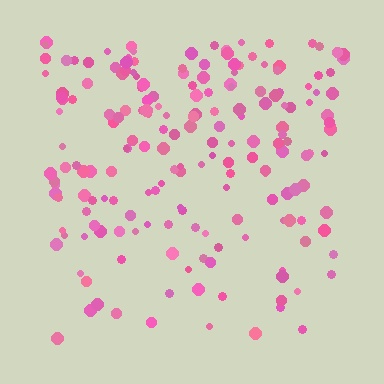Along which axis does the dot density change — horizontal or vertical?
Vertical.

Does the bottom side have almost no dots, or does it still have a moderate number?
Still a moderate number, just noticeably fewer than the top.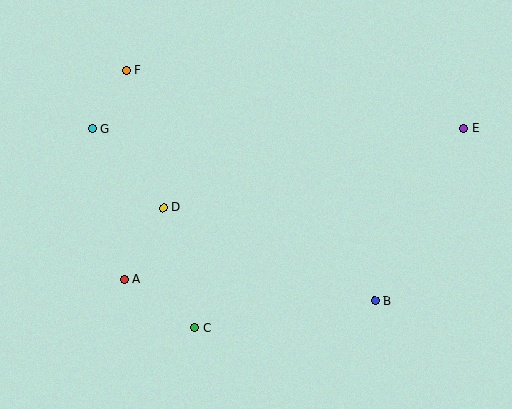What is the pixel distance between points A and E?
The distance between A and E is 371 pixels.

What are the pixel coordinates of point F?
Point F is at (127, 70).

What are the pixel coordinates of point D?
Point D is at (163, 208).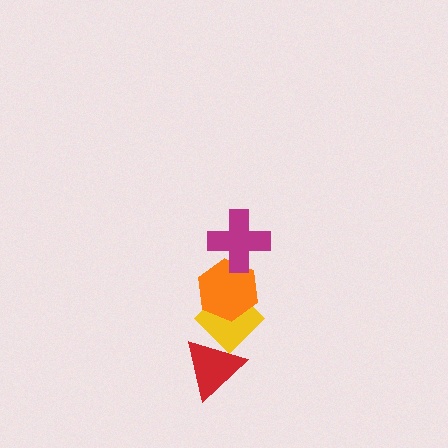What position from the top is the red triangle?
The red triangle is 4th from the top.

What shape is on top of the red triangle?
The yellow diamond is on top of the red triangle.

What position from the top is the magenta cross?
The magenta cross is 1st from the top.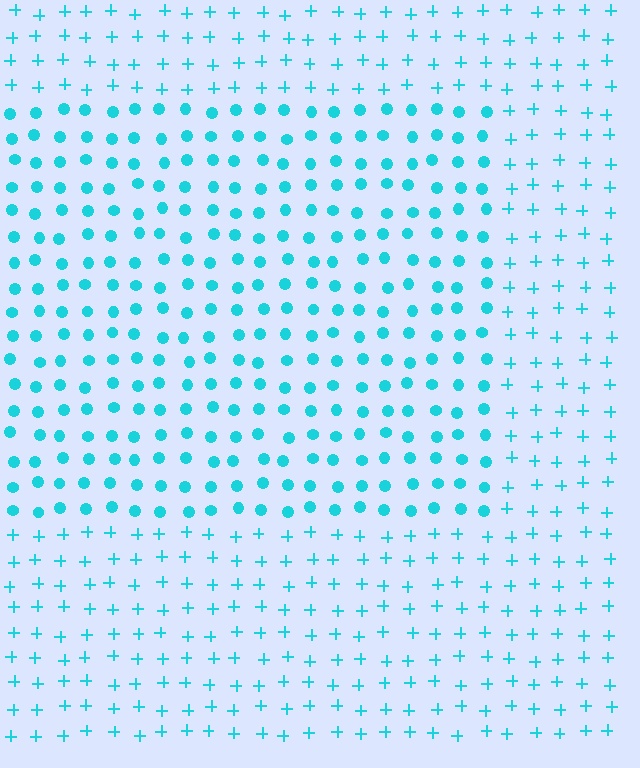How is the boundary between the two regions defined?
The boundary is defined by a change in element shape: circles inside vs. plus signs outside. All elements share the same color and spacing.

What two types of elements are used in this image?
The image uses circles inside the rectangle region and plus signs outside it.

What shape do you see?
I see a rectangle.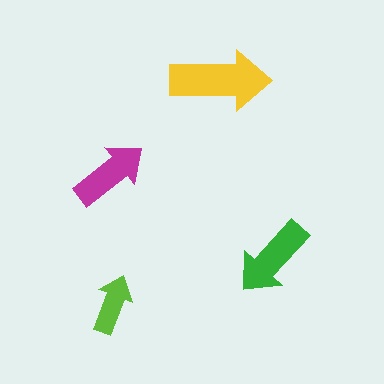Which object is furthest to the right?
The green arrow is rightmost.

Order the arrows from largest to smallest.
the yellow one, the green one, the magenta one, the lime one.